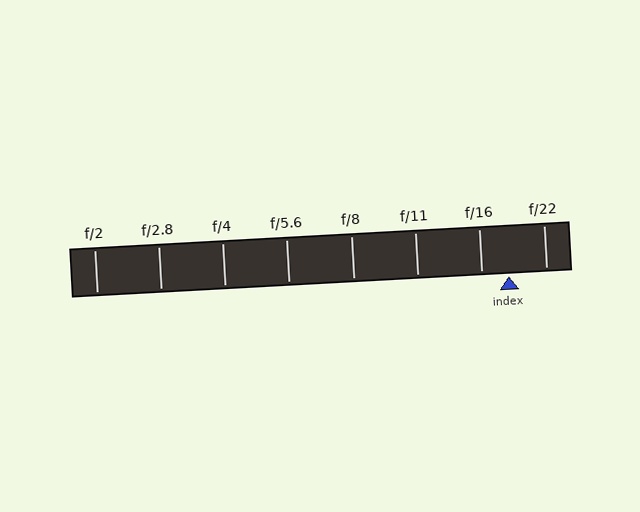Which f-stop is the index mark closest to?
The index mark is closest to f/16.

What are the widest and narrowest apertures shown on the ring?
The widest aperture shown is f/2 and the narrowest is f/22.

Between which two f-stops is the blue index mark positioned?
The index mark is between f/16 and f/22.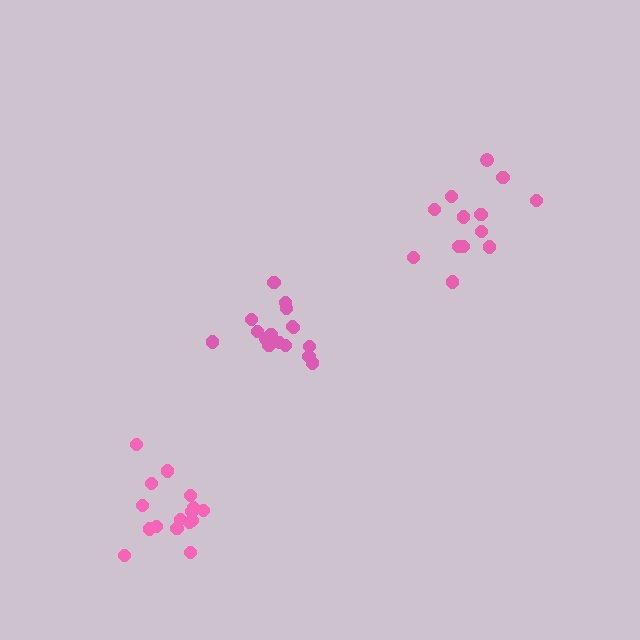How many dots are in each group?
Group 1: 16 dots, Group 2: 13 dots, Group 3: 17 dots (46 total).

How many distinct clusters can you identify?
There are 3 distinct clusters.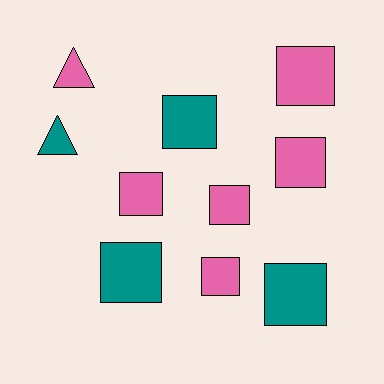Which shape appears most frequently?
Square, with 8 objects.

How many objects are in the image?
There are 10 objects.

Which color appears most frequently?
Pink, with 6 objects.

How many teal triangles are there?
There is 1 teal triangle.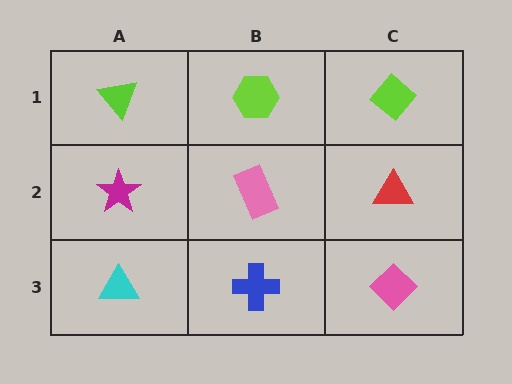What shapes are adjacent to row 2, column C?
A lime diamond (row 1, column C), a pink diamond (row 3, column C), a pink rectangle (row 2, column B).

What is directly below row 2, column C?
A pink diamond.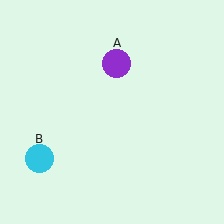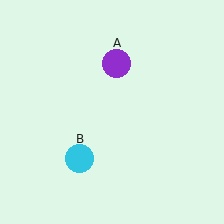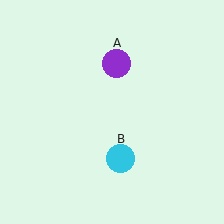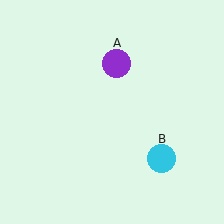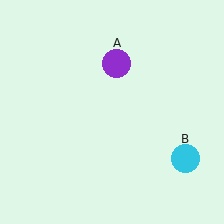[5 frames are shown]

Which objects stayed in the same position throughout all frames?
Purple circle (object A) remained stationary.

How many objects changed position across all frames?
1 object changed position: cyan circle (object B).